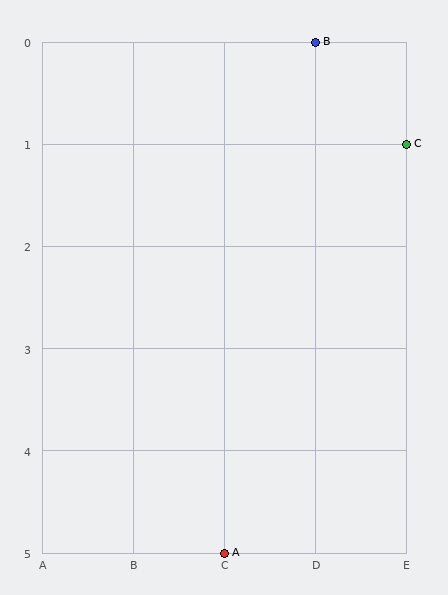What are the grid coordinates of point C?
Point C is at grid coordinates (E, 1).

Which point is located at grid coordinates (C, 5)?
Point A is at (C, 5).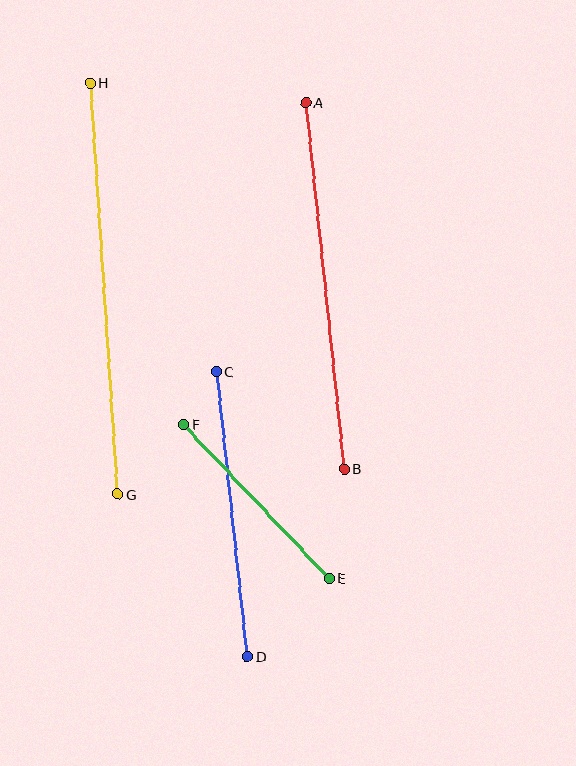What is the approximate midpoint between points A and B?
The midpoint is at approximately (325, 286) pixels.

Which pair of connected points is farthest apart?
Points G and H are farthest apart.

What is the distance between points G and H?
The distance is approximately 412 pixels.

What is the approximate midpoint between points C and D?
The midpoint is at approximately (232, 514) pixels.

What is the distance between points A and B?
The distance is approximately 368 pixels.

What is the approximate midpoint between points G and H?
The midpoint is at approximately (104, 288) pixels.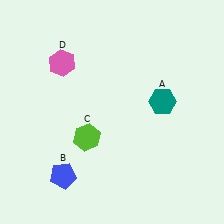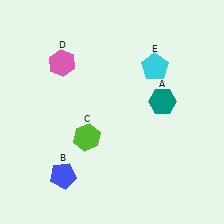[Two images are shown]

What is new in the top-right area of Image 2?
A cyan pentagon (E) was added in the top-right area of Image 2.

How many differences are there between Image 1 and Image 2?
There is 1 difference between the two images.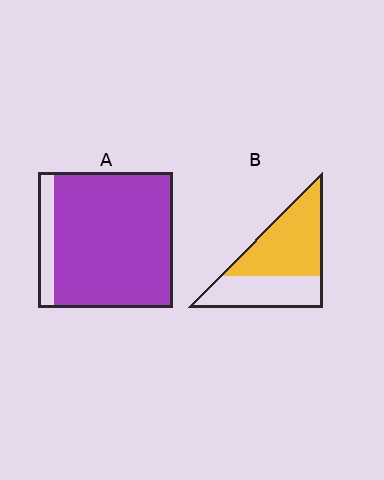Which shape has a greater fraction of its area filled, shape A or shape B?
Shape A.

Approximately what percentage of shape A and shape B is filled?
A is approximately 90% and B is approximately 60%.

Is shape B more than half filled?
Yes.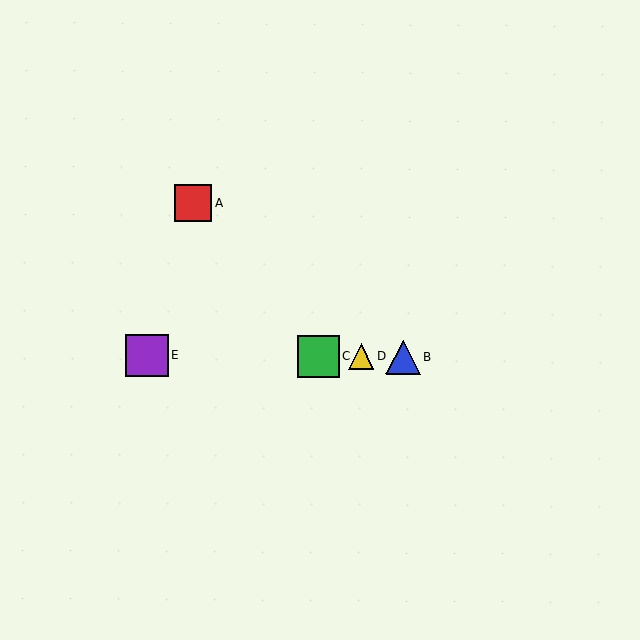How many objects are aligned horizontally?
4 objects (B, C, D, E) are aligned horizontally.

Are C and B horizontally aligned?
Yes, both are at y≈356.